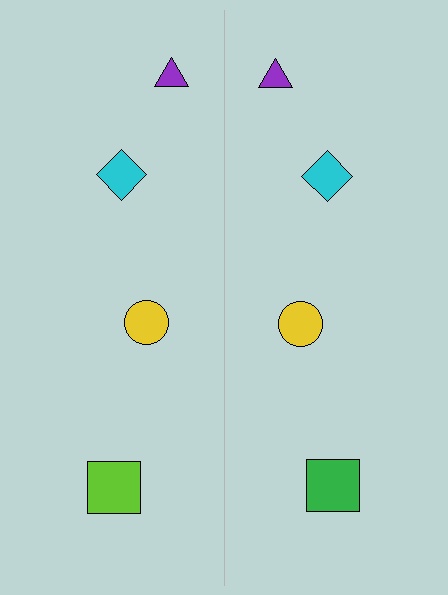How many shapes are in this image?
There are 8 shapes in this image.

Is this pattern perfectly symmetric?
No, the pattern is not perfectly symmetric. The green square on the right side breaks the symmetry — its mirror counterpart is lime.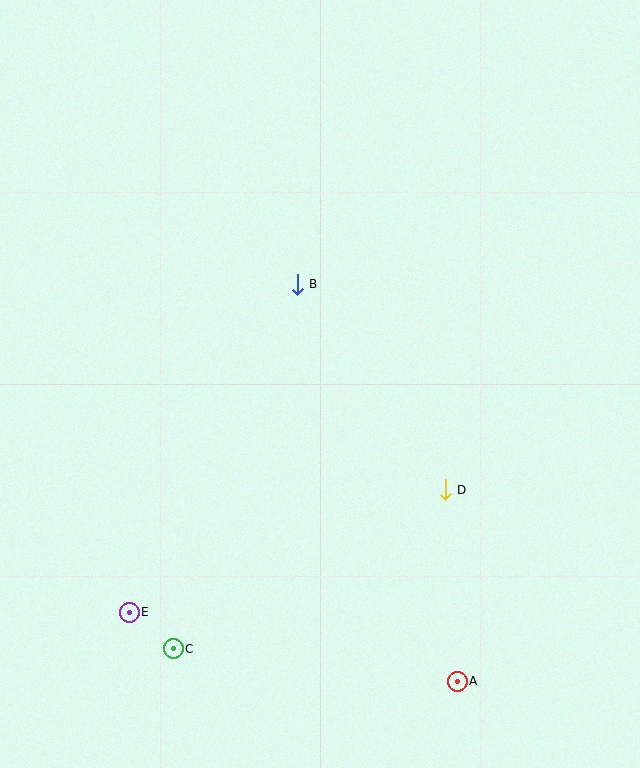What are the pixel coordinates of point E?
Point E is at (129, 612).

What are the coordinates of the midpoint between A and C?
The midpoint between A and C is at (315, 665).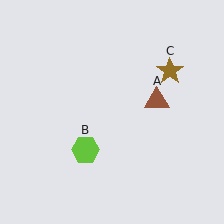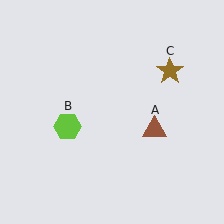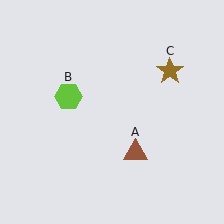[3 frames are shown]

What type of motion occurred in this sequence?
The brown triangle (object A), lime hexagon (object B) rotated clockwise around the center of the scene.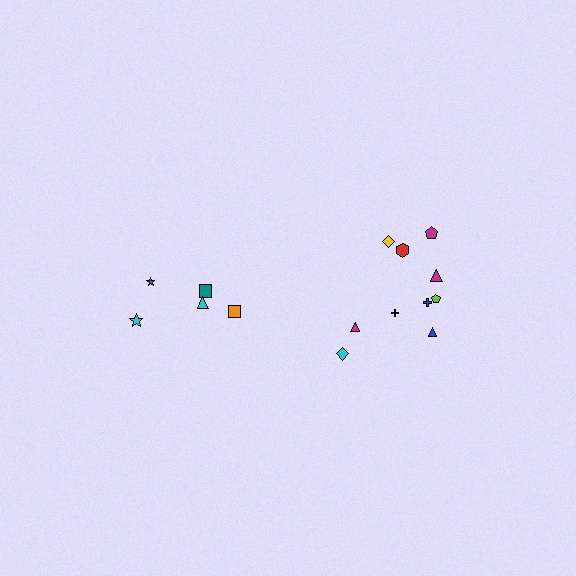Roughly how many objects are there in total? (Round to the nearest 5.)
Roughly 15 objects in total.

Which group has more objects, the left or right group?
The right group.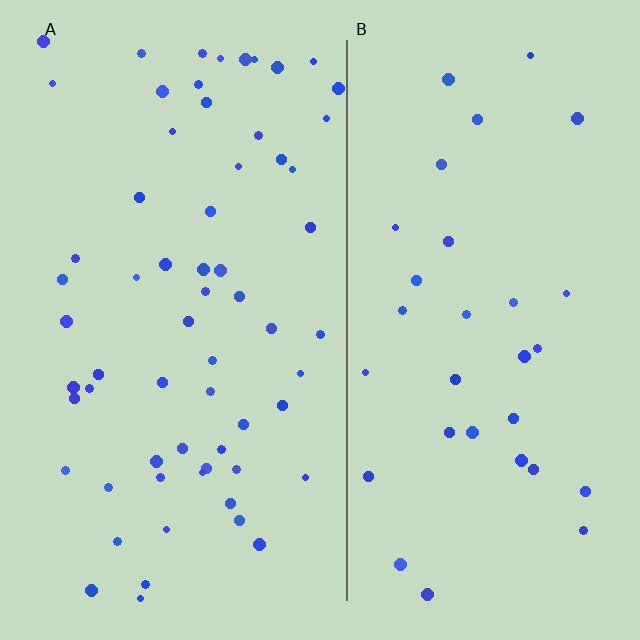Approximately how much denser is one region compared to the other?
Approximately 2.0× — region A over region B.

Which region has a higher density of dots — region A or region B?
A (the left).